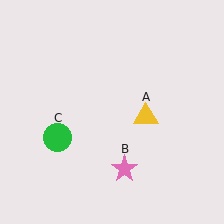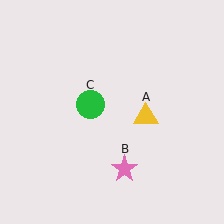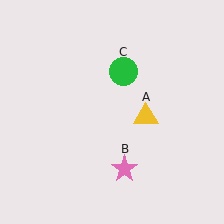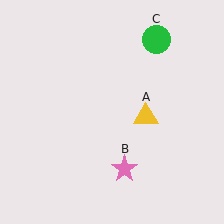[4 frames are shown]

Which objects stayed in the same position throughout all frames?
Yellow triangle (object A) and pink star (object B) remained stationary.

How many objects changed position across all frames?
1 object changed position: green circle (object C).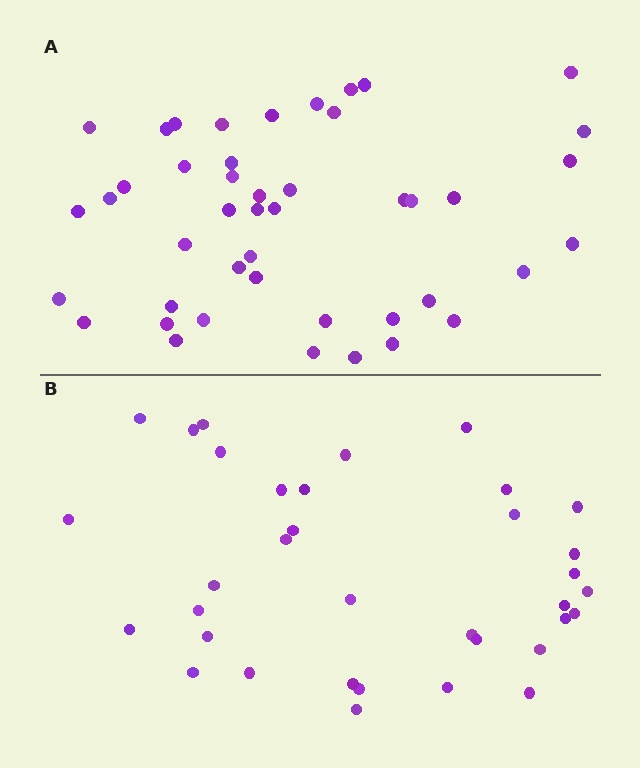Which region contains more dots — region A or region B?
Region A (the top region) has more dots.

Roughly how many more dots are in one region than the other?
Region A has roughly 10 or so more dots than region B.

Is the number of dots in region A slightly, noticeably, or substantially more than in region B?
Region A has noticeably more, but not dramatically so. The ratio is roughly 1.3 to 1.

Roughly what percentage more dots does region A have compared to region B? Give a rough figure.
About 30% more.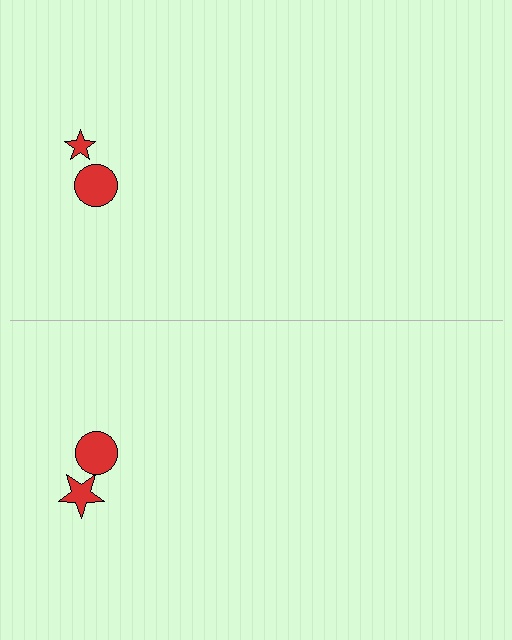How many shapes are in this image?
There are 4 shapes in this image.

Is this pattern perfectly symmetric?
No, the pattern is not perfectly symmetric. The red star on the bottom side has a different size than its mirror counterpart.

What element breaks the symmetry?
The red star on the bottom side has a different size than its mirror counterpart.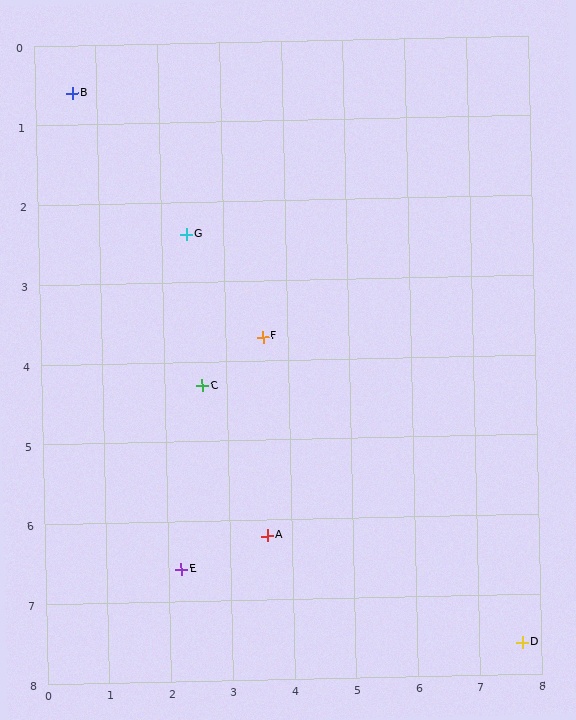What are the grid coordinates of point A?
Point A is at approximately (3.6, 6.2).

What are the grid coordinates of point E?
Point E is at approximately (2.2, 6.6).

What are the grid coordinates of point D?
Point D is at approximately (7.7, 7.6).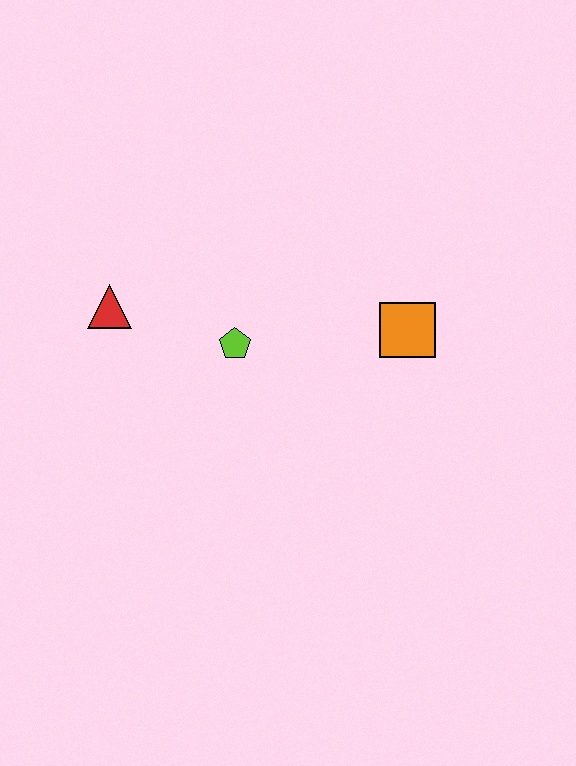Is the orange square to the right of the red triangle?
Yes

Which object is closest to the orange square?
The lime pentagon is closest to the orange square.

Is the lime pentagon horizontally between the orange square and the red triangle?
Yes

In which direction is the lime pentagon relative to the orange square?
The lime pentagon is to the left of the orange square.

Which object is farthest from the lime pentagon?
The orange square is farthest from the lime pentagon.